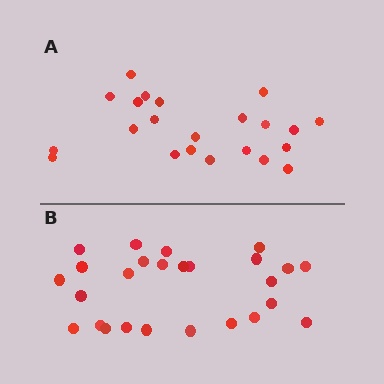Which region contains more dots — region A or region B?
Region B (the bottom region) has more dots.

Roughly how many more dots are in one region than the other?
Region B has about 4 more dots than region A.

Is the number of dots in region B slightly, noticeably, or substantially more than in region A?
Region B has only slightly more — the two regions are fairly close. The ratio is roughly 1.2 to 1.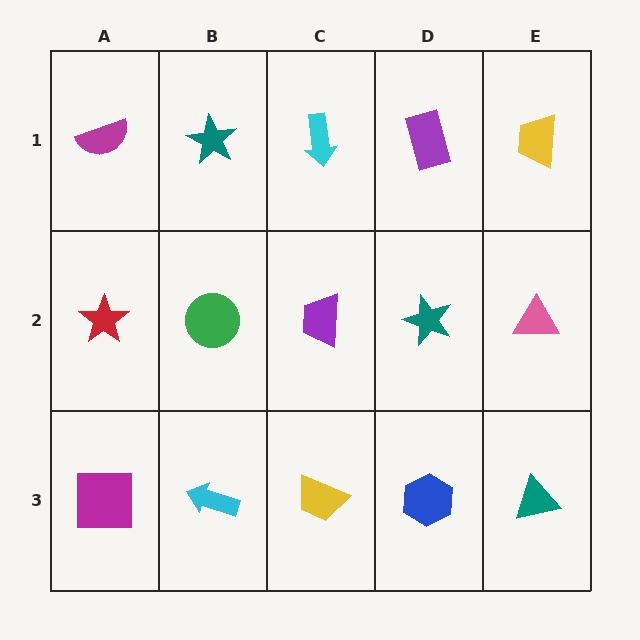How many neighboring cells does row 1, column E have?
2.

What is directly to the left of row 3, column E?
A blue hexagon.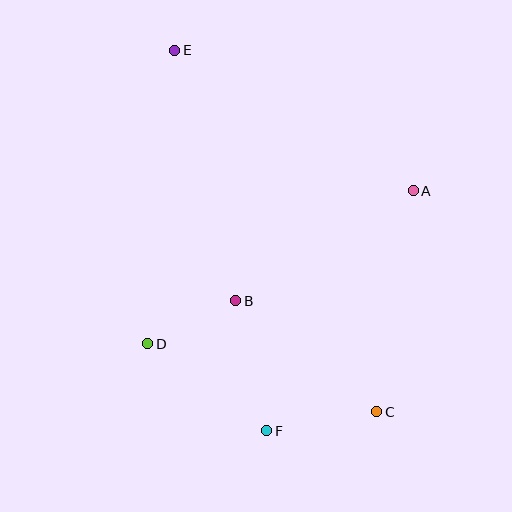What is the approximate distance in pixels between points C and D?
The distance between C and D is approximately 239 pixels.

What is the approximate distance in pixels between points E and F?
The distance between E and F is approximately 391 pixels.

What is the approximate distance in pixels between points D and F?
The distance between D and F is approximately 147 pixels.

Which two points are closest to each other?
Points B and D are closest to each other.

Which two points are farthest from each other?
Points C and E are farthest from each other.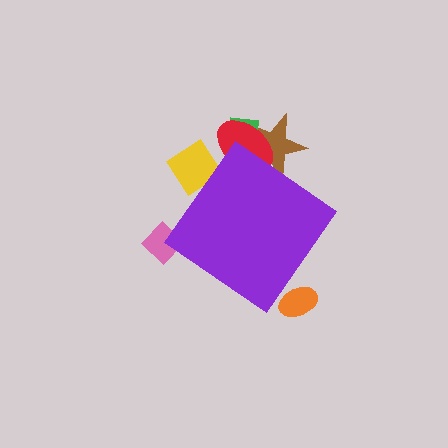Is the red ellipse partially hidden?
Yes, the red ellipse is partially hidden behind the purple diamond.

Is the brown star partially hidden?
Yes, the brown star is partially hidden behind the purple diamond.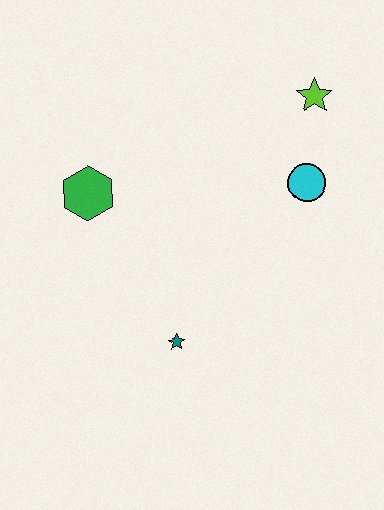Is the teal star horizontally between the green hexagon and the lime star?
Yes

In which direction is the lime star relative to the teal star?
The lime star is above the teal star.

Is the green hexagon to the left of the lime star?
Yes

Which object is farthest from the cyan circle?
The green hexagon is farthest from the cyan circle.